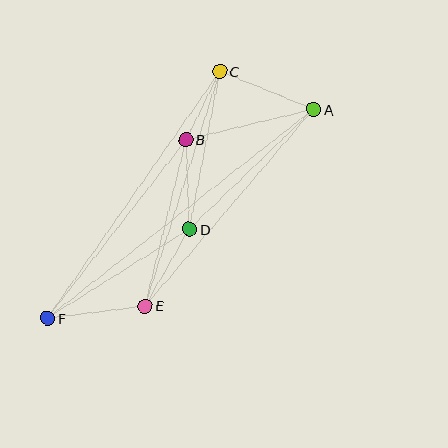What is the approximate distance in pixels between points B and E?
The distance between B and E is approximately 171 pixels.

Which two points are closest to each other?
Points B and C are closest to each other.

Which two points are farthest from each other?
Points A and F are farthest from each other.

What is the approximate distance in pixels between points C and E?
The distance between C and E is approximately 246 pixels.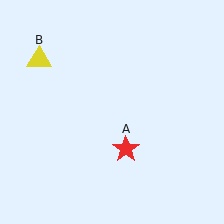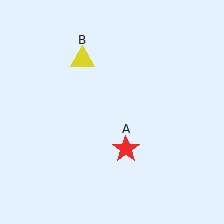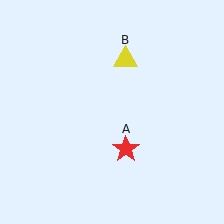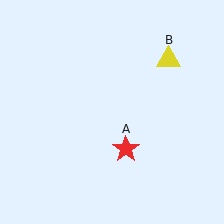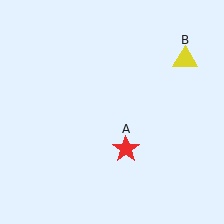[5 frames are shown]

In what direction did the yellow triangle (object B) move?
The yellow triangle (object B) moved right.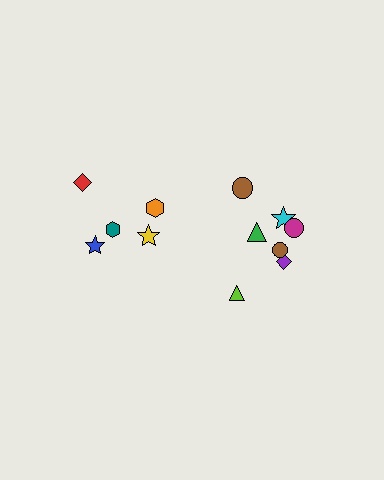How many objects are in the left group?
There are 5 objects.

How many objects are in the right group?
There are 7 objects.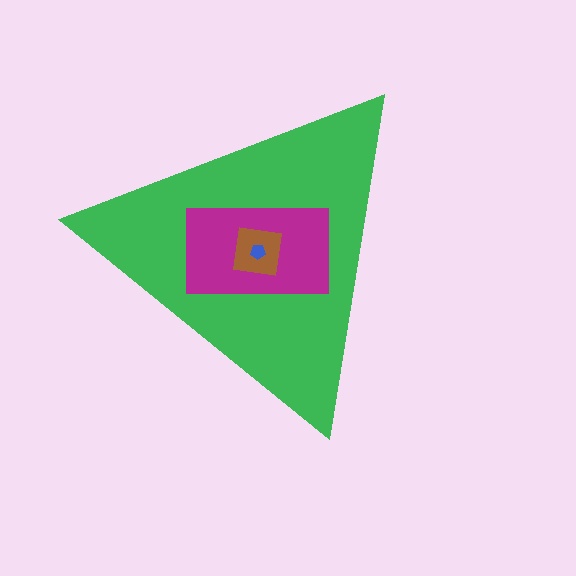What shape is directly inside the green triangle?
The magenta rectangle.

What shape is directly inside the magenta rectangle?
The brown square.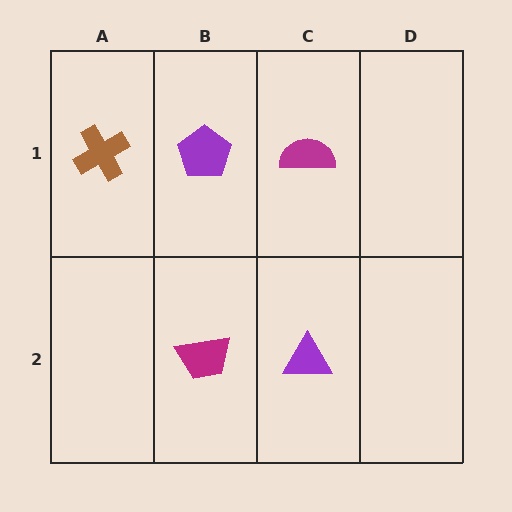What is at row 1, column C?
A magenta semicircle.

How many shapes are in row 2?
2 shapes.